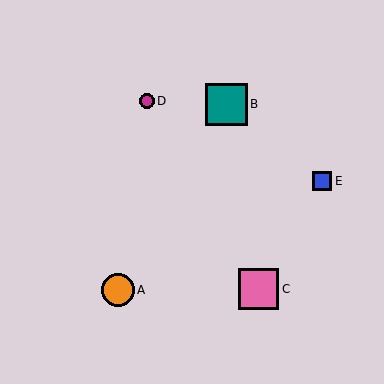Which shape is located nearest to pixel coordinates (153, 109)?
The magenta circle (labeled D) at (147, 101) is nearest to that location.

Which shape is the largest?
The teal square (labeled B) is the largest.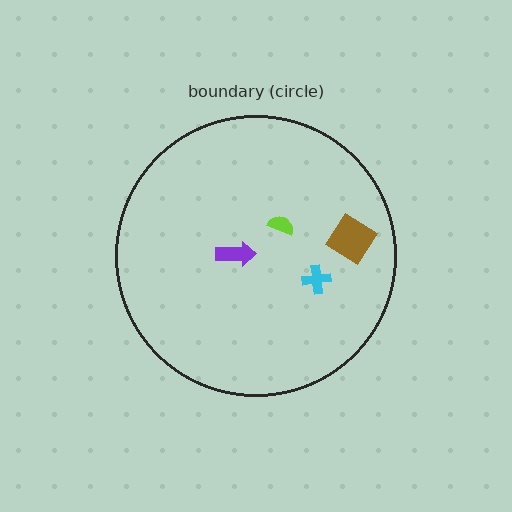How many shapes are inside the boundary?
4 inside, 0 outside.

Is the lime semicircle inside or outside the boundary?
Inside.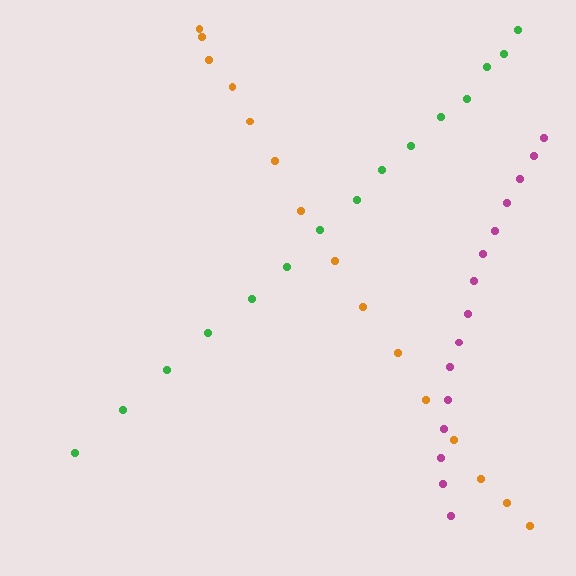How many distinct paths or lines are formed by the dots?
There are 3 distinct paths.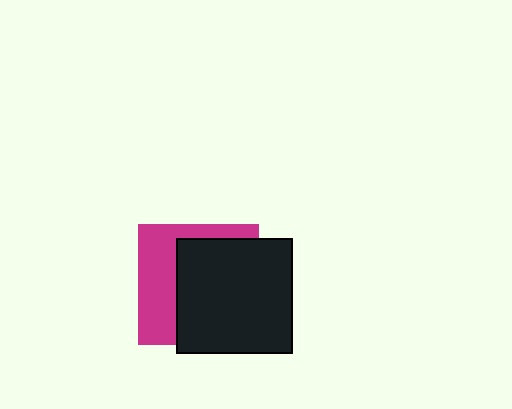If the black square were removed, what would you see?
You would see the complete magenta square.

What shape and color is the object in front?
The object in front is a black square.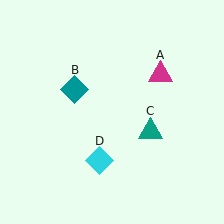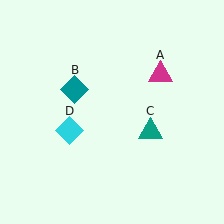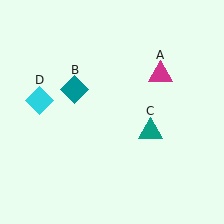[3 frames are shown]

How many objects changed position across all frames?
1 object changed position: cyan diamond (object D).